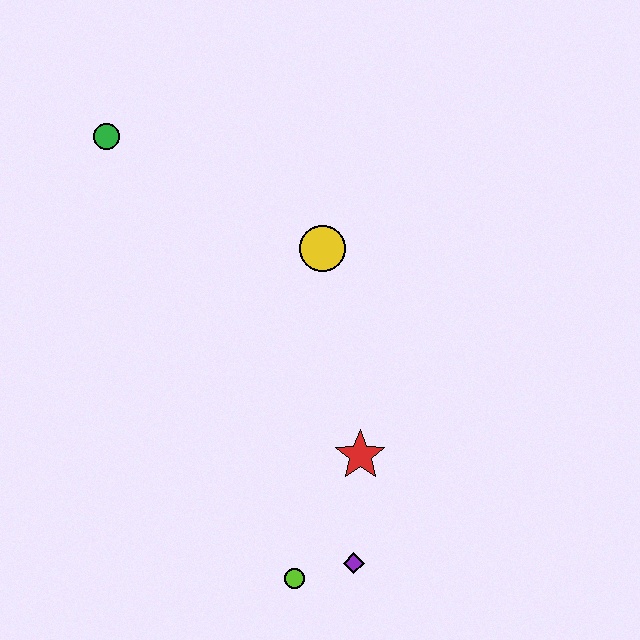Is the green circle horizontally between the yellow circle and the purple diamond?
No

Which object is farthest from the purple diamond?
The green circle is farthest from the purple diamond.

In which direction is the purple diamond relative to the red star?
The purple diamond is below the red star.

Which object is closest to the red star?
The purple diamond is closest to the red star.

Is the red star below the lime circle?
No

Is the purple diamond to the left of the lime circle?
No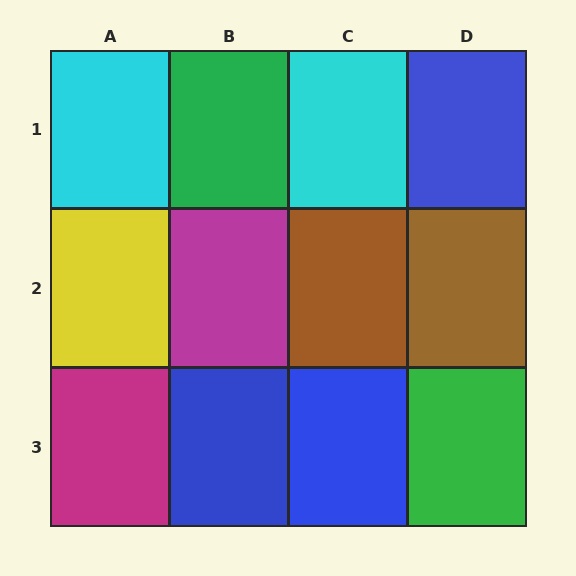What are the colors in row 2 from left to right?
Yellow, magenta, brown, brown.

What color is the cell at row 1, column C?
Cyan.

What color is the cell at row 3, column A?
Magenta.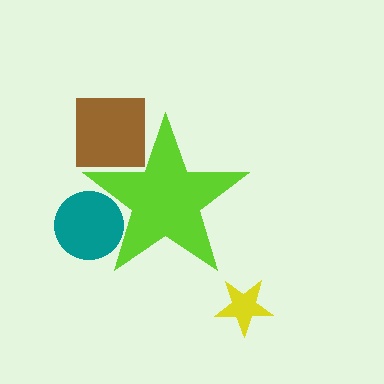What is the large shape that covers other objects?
A lime star.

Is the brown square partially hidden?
Yes, the brown square is partially hidden behind the lime star.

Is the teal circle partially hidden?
Yes, the teal circle is partially hidden behind the lime star.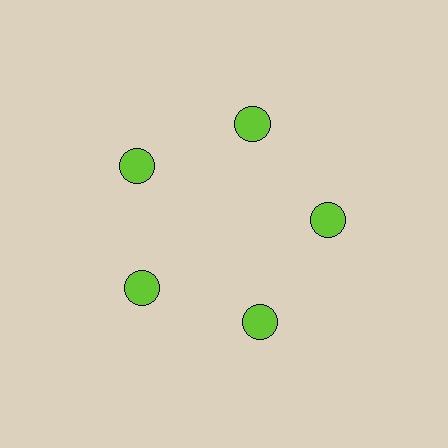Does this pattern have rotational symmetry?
Yes, this pattern has 5-fold rotational symmetry. It looks the same after rotating 72 degrees around the center.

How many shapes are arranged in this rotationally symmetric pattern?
There are 5 shapes, arranged in 5 groups of 1.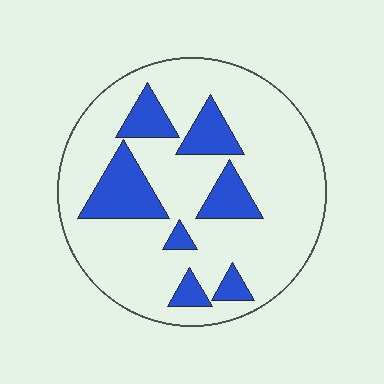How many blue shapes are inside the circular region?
7.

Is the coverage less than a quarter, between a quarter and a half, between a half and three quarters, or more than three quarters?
Less than a quarter.